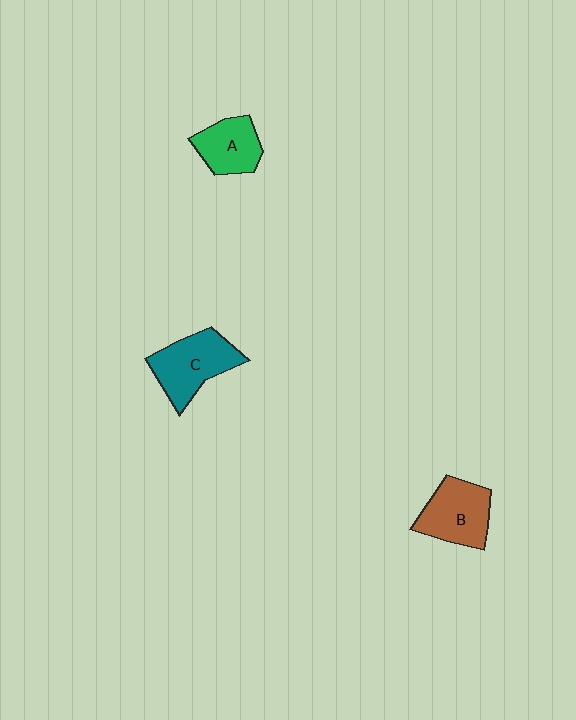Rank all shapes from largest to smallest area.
From largest to smallest: C (teal), B (brown), A (green).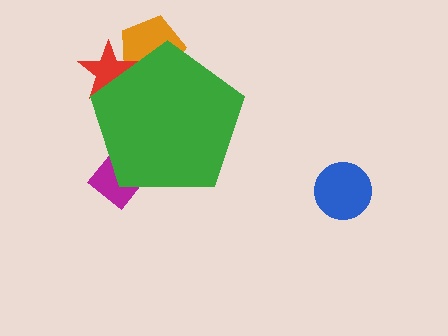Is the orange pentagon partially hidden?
Yes, the orange pentagon is partially hidden behind the green pentagon.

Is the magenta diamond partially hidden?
Yes, the magenta diamond is partially hidden behind the green pentagon.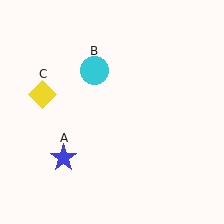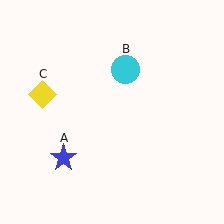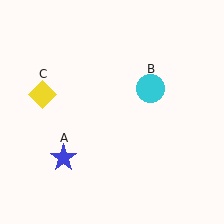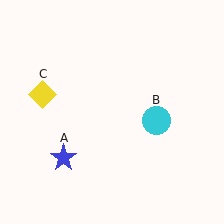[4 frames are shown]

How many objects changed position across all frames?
1 object changed position: cyan circle (object B).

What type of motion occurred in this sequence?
The cyan circle (object B) rotated clockwise around the center of the scene.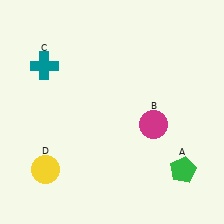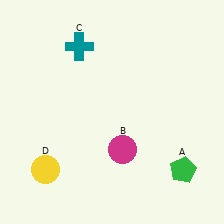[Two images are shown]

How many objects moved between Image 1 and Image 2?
2 objects moved between the two images.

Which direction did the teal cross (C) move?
The teal cross (C) moved right.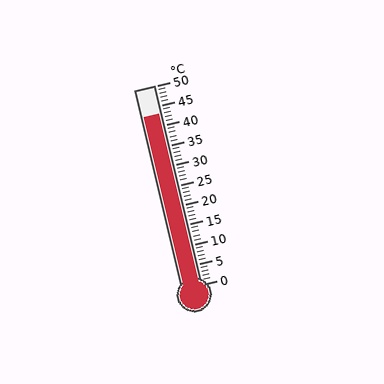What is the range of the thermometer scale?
The thermometer scale ranges from 0°C to 50°C.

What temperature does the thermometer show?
The thermometer shows approximately 43°C.